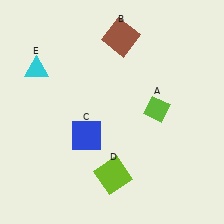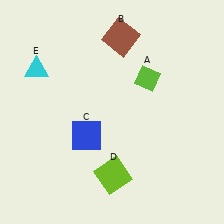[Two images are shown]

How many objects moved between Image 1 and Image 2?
1 object moved between the two images.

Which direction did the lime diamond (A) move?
The lime diamond (A) moved up.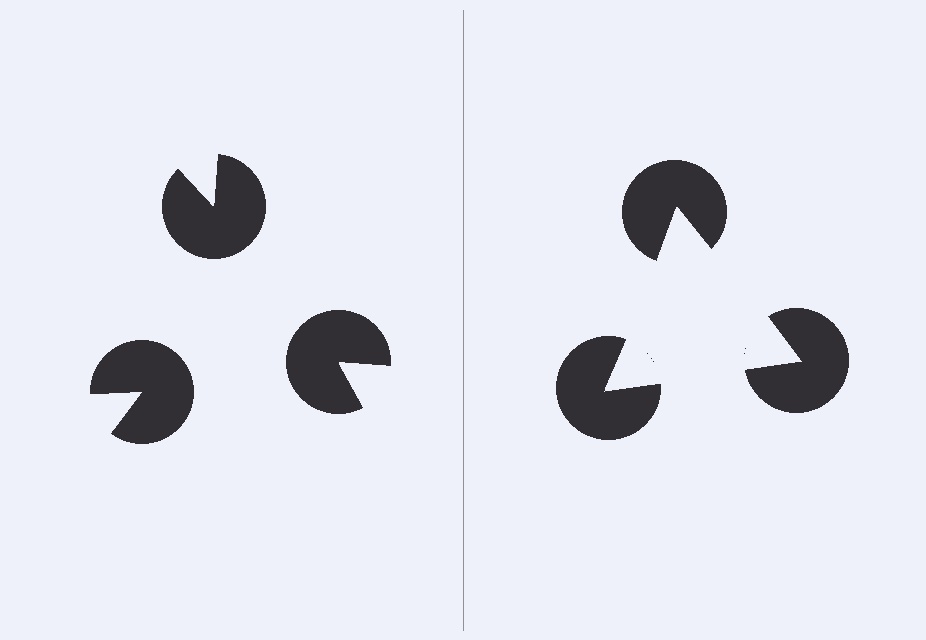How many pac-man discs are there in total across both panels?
6 — 3 on each side.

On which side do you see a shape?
An illusory triangle appears on the right side. On the left side the wedge cuts are rotated, so no coherent shape forms.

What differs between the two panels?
The pac-man discs are positioned identically on both sides; only the wedge orientations differ. On the right they align to a triangle; on the left they are misaligned.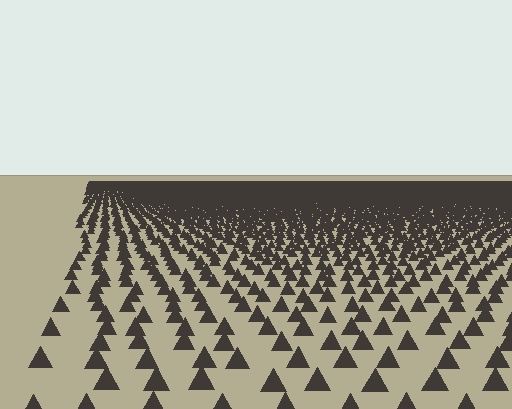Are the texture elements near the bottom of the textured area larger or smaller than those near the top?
Larger. Near the bottom, elements are closer to the viewer and appear at a bigger on-screen size.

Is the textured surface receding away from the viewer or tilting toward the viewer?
The surface is receding away from the viewer. Texture elements get smaller and denser toward the top.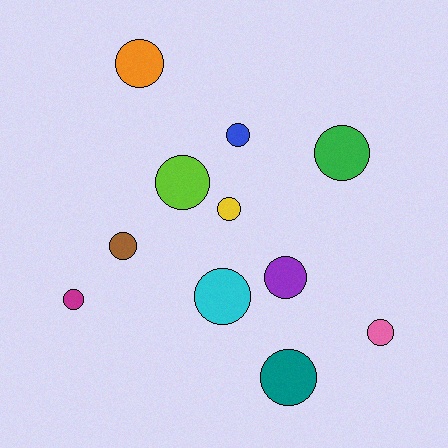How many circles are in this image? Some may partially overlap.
There are 11 circles.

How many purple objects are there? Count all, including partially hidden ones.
There is 1 purple object.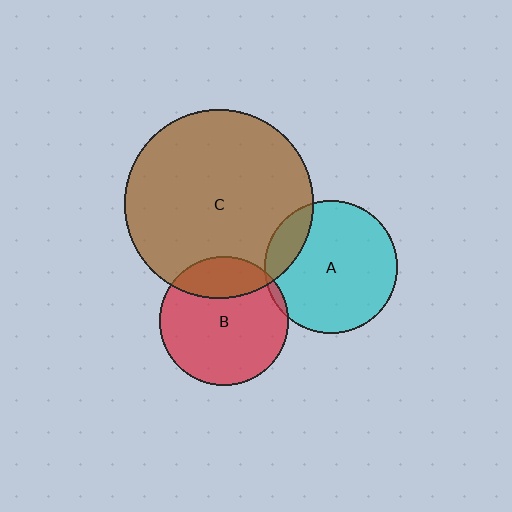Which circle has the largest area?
Circle C (brown).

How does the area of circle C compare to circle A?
Approximately 2.0 times.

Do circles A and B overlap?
Yes.